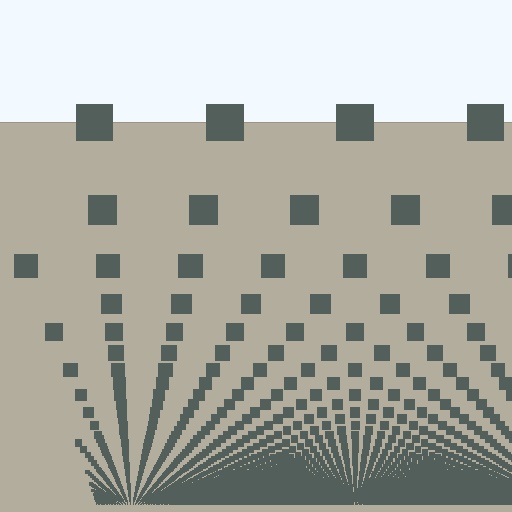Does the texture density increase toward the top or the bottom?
Density increases toward the bottom.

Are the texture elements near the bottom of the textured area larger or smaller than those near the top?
Smaller. The gradient is inverted — elements near the bottom are smaller and denser.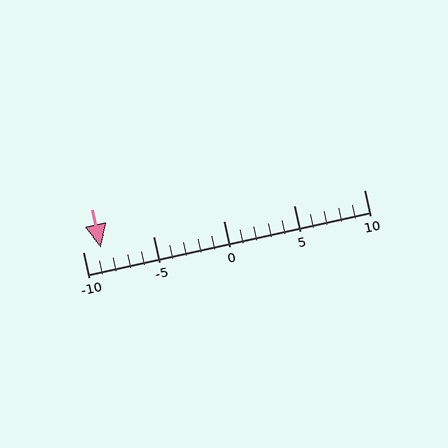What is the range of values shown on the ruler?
The ruler shows values from -10 to 10.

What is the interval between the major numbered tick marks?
The major tick marks are spaced 5 units apart.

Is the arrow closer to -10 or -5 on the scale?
The arrow is closer to -10.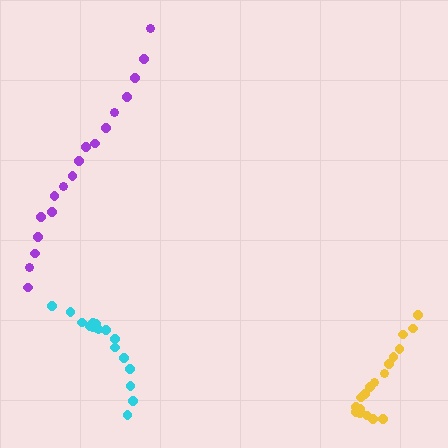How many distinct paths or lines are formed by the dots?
There are 3 distinct paths.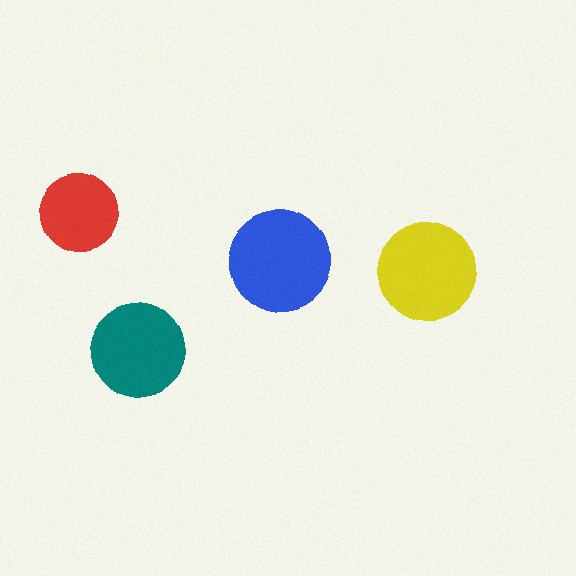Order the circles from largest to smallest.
the blue one, the yellow one, the teal one, the red one.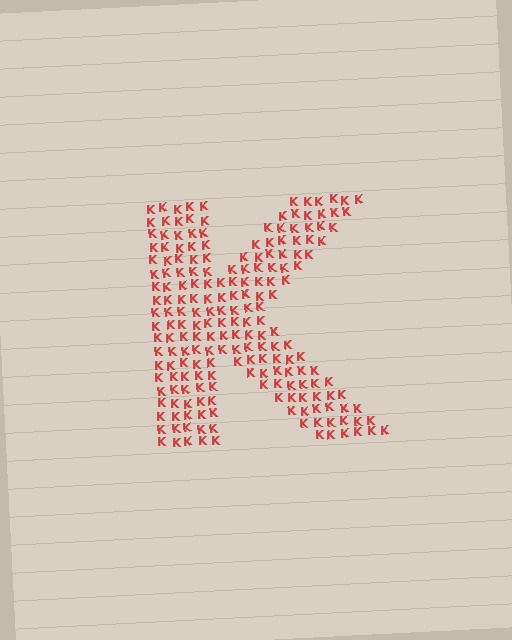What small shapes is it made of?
It is made of small letter K's.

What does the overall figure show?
The overall figure shows the letter K.